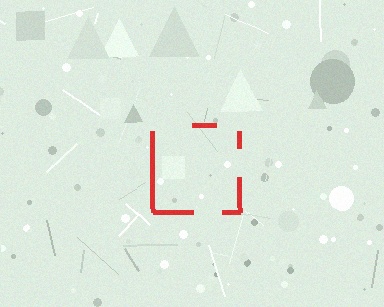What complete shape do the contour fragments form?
The contour fragments form a square.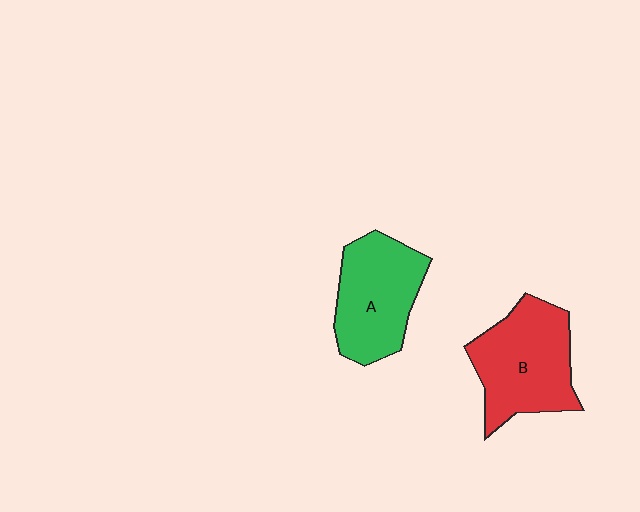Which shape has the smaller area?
Shape A (green).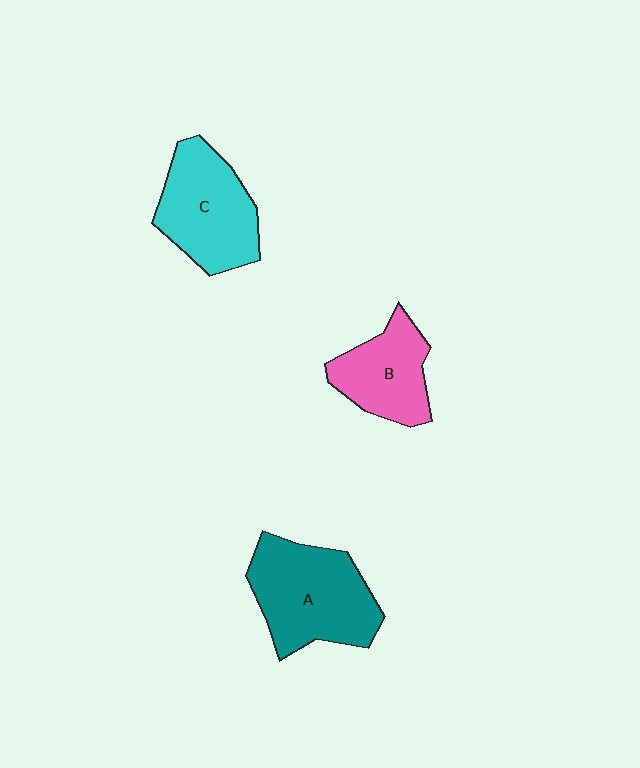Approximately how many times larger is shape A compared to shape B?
Approximately 1.5 times.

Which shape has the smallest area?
Shape B (pink).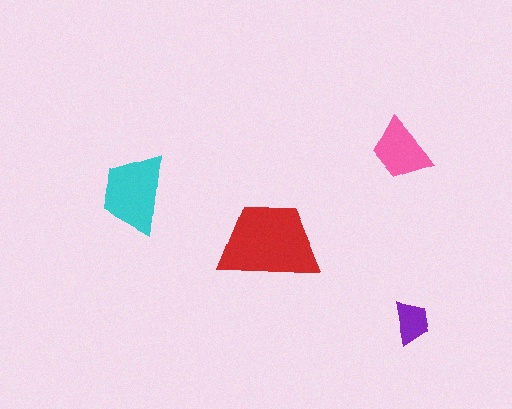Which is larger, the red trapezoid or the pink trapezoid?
The red one.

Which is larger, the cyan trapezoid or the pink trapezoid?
The cyan one.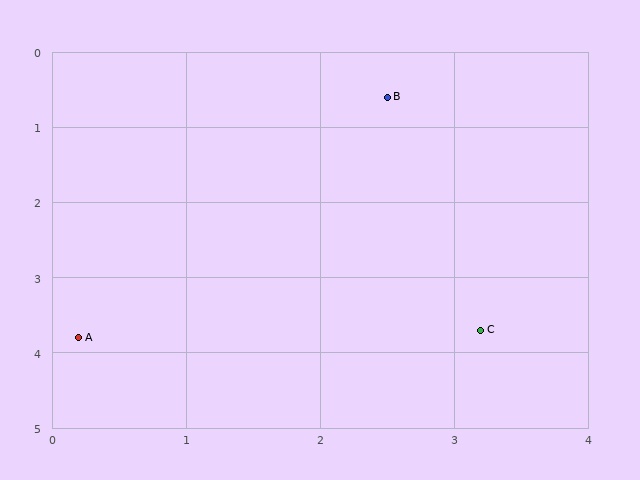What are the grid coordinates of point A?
Point A is at approximately (0.2, 3.8).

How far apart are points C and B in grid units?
Points C and B are about 3.2 grid units apart.